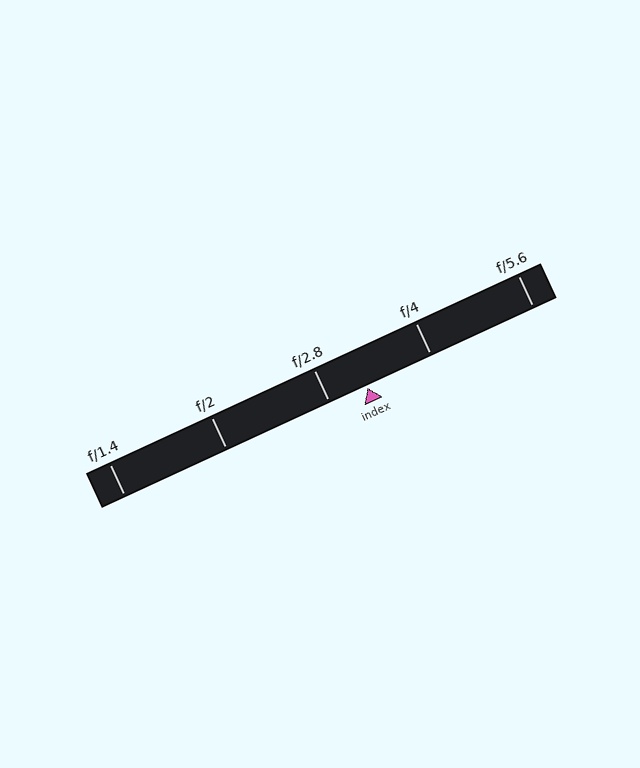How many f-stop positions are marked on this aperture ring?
There are 5 f-stop positions marked.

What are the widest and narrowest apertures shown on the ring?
The widest aperture shown is f/1.4 and the narrowest is f/5.6.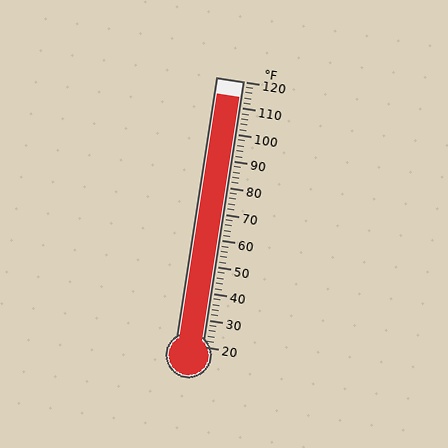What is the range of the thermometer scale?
The thermometer scale ranges from 20°F to 120°F.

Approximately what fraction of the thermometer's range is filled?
The thermometer is filled to approximately 95% of its range.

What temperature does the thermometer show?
The thermometer shows approximately 114°F.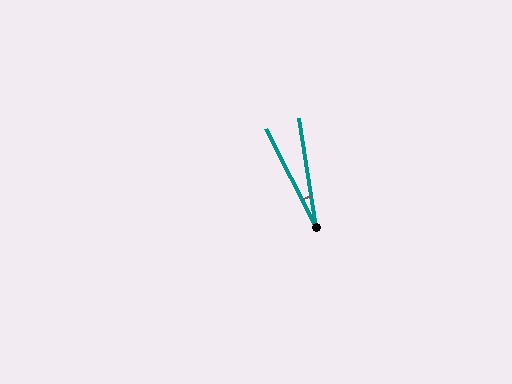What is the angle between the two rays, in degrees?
Approximately 18 degrees.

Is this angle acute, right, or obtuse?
It is acute.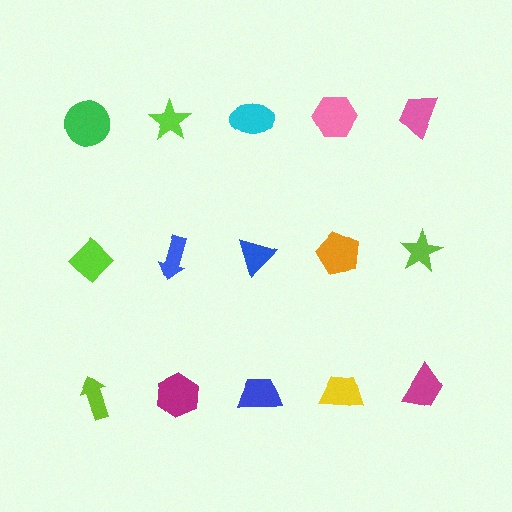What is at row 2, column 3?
A blue triangle.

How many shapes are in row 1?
5 shapes.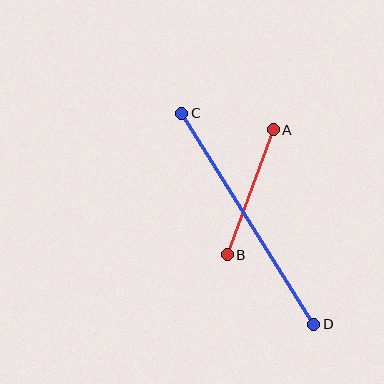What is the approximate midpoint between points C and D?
The midpoint is at approximately (248, 219) pixels.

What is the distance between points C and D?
The distance is approximately 249 pixels.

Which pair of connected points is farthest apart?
Points C and D are farthest apart.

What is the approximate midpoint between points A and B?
The midpoint is at approximately (250, 192) pixels.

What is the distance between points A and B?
The distance is approximately 133 pixels.